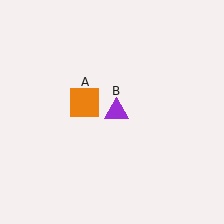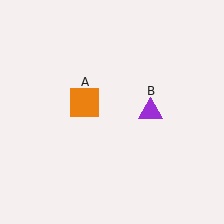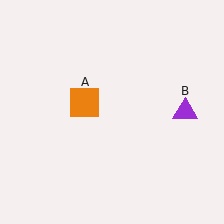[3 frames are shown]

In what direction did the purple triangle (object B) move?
The purple triangle (object B) moved right.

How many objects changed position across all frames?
1 object changed position: purple triangle (object B).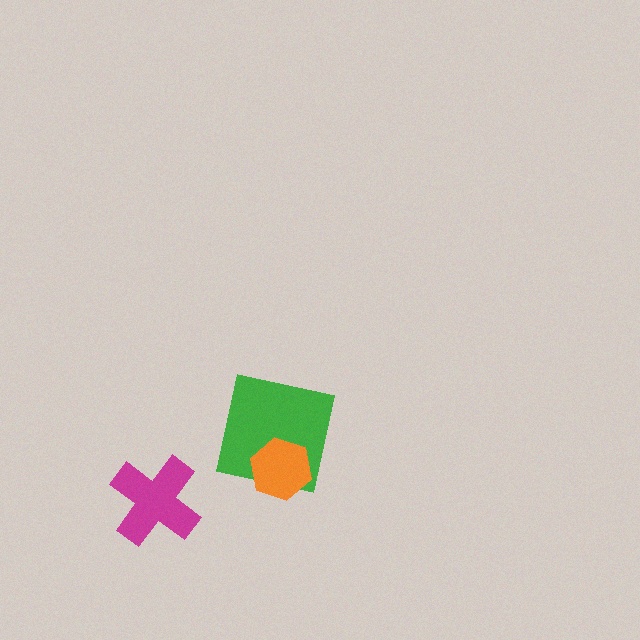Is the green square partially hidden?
Yes, it is partially covered by another shape.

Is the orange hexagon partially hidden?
No, no other shape covers it.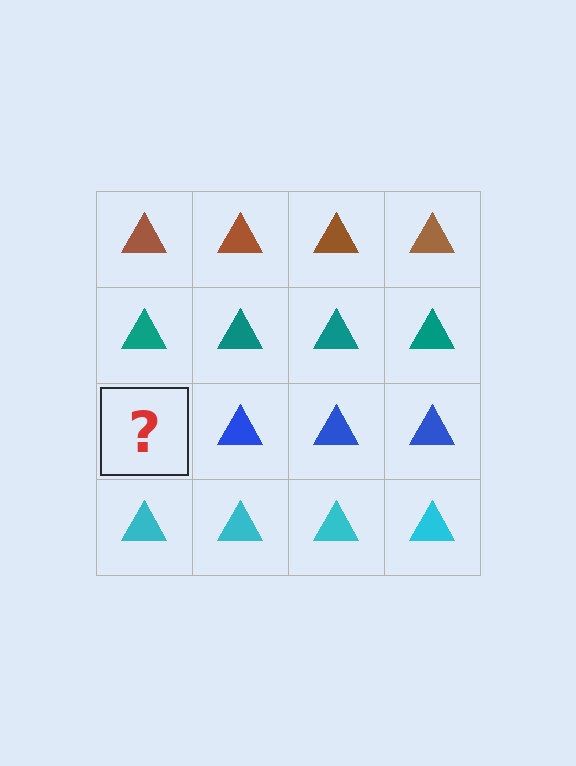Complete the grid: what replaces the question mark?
The question mark should be replaced with a blue triangle.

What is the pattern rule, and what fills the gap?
The rule is that each row has a consistent color. The gap should be filled with a blue triangle.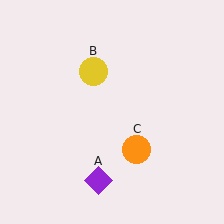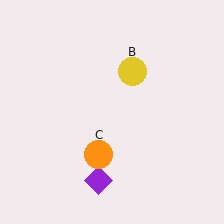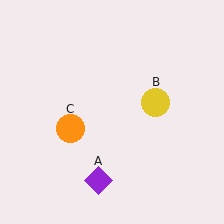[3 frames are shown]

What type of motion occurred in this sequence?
The yellow circle (object B), orange circle (object C) rotated clockwise around the center of the scene.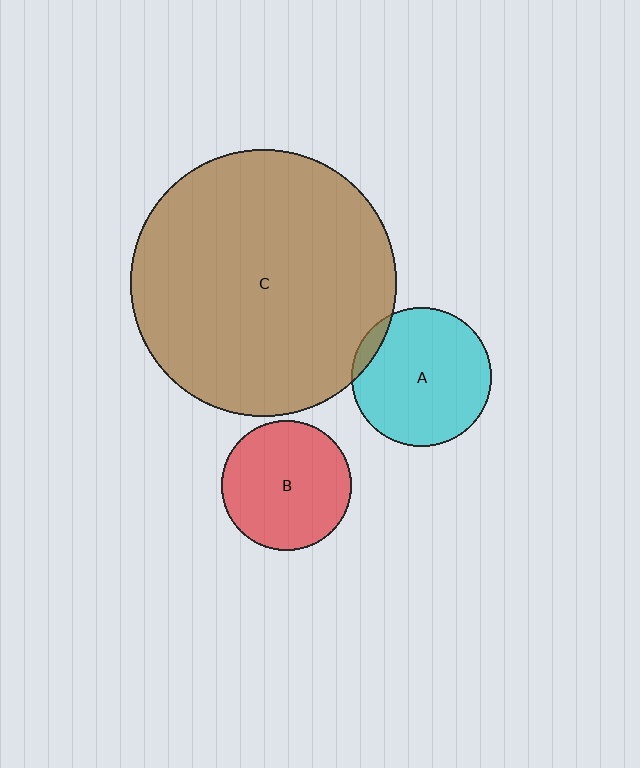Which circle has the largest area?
Circle C (brown).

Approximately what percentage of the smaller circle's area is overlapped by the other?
Approximately 5%.